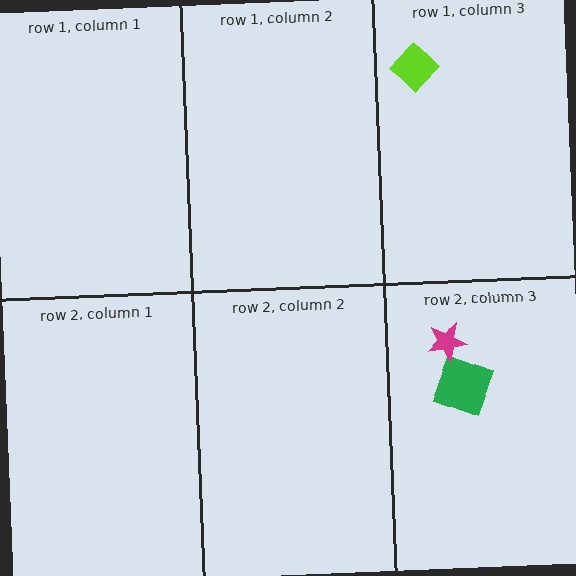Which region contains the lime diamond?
The row 1, column 3 region.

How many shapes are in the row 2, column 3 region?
2.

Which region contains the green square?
The row 2, column 3 region.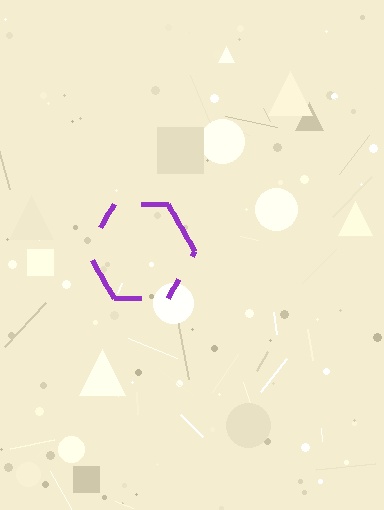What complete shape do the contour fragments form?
The contour fragments form a hexagon.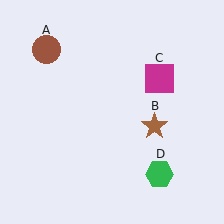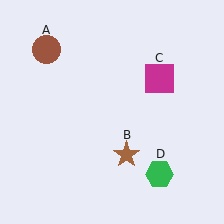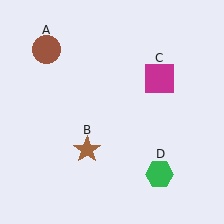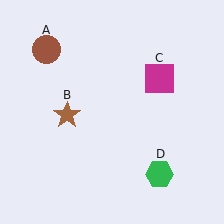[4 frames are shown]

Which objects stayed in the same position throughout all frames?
Brown circle (object A) and magenta square (object C) and green hexagon (object D) remained stationary.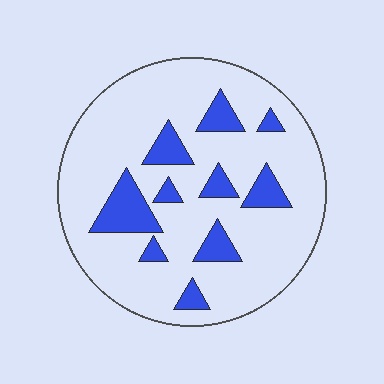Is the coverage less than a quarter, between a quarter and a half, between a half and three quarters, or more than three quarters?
Less than a quarter.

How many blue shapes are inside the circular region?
10.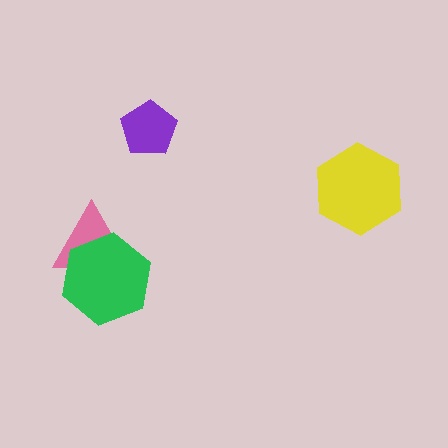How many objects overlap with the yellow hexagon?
0 objects overlap with the yellow hexagon.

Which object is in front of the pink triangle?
The green hexagon is in front of the pink triangle.